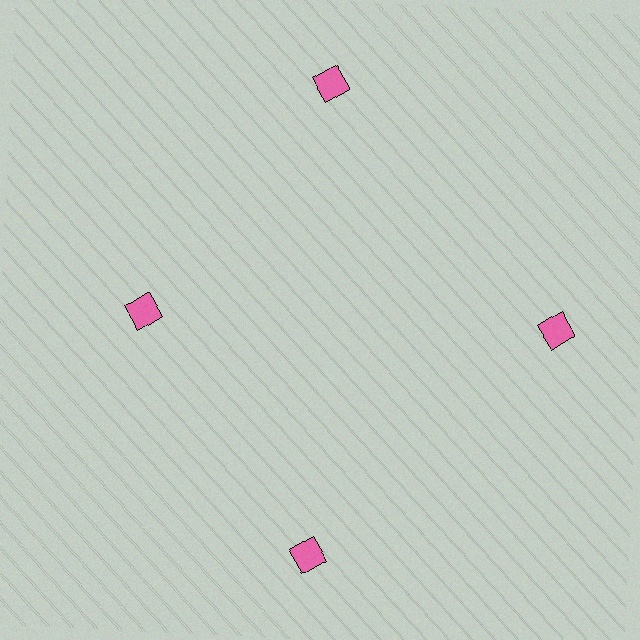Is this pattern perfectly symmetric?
No. The 4 pink diamonds are arranged in a ring, but one element near the 9 o'clock position is pulled inward toward the center, breaking the 4-fold rotational symmetry.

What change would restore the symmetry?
The symmetry would be restored by moving it outward, back onto the ring so that all 4 diamonds sit at equal angles and equal distance from the center.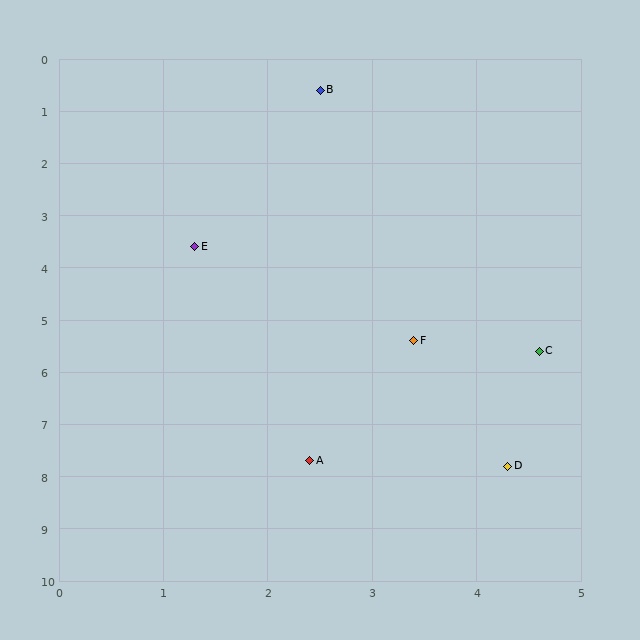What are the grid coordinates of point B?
Point B is at approximately (2.5, 0.6).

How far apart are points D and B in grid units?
Points D and B are about 7.4 grid units apart.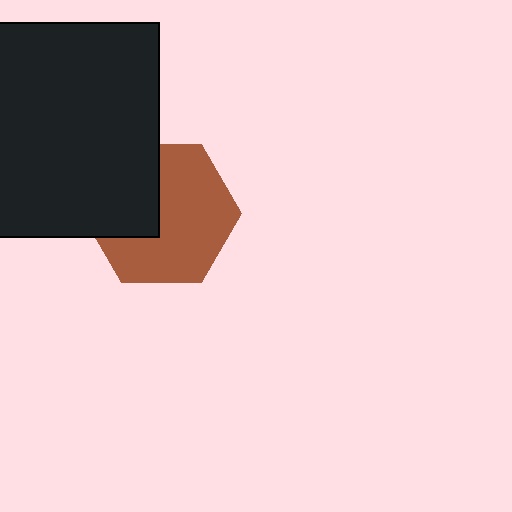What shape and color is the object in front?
The object in front is a black square.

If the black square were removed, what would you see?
You would see the complete brown hexagon.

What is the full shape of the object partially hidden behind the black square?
The partially hidden object is a brown hexagon.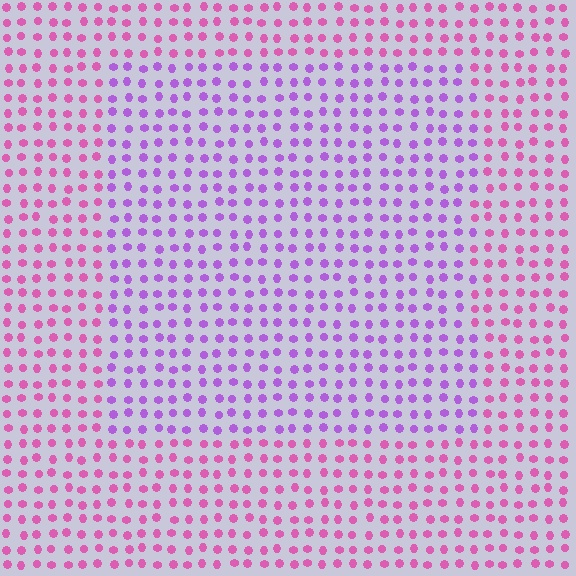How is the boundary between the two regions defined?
The boundary is defined purely by a slight shift in hue (about 40 degrees). Spacing, size, and orientation are identical on both sides.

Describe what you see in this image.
The image is filled with small pink elements in a uniform arrangement. A rectangle-shaped region is visible where the elements are tinted to a slightly different hue, forming a subtle color boundary.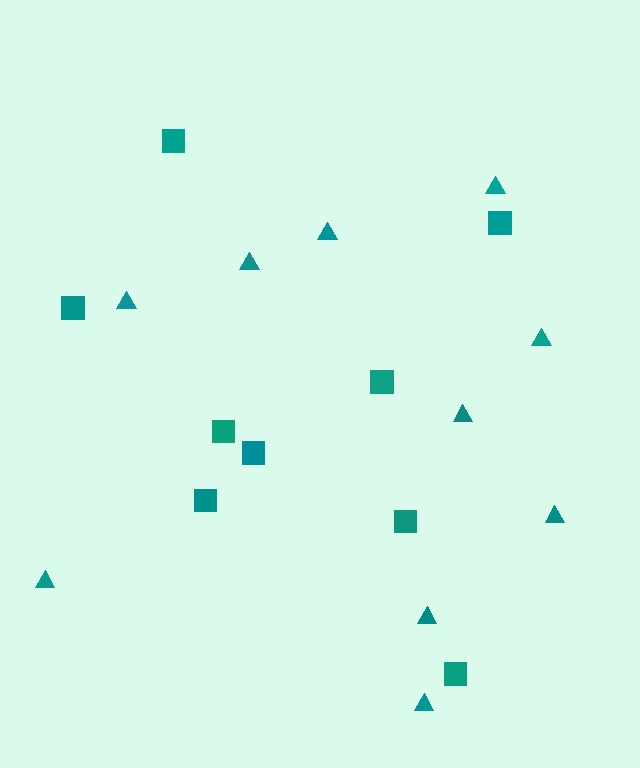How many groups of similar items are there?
There are 2 groups: one group of squares (9) and one group of triangles (10).